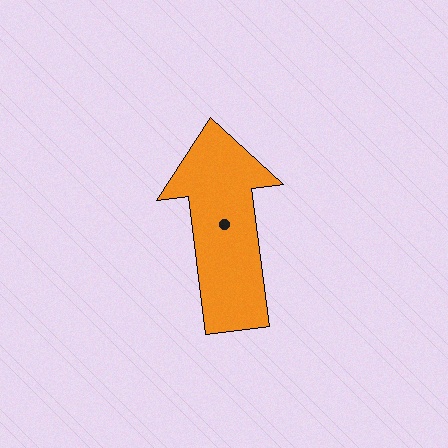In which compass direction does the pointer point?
North.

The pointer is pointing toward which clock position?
Roughly 12 o'clock.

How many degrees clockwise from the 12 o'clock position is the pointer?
Approximately 353 degrees.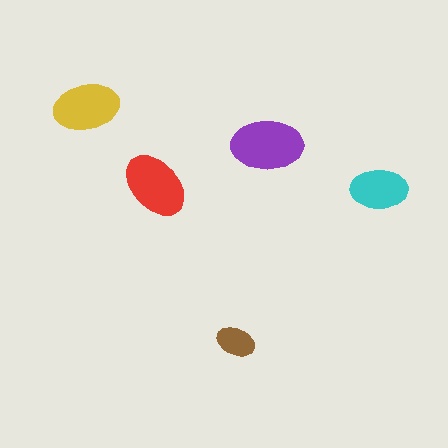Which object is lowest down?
The brown ellipse is bottommost.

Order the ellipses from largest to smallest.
the purple one, the red one, the yellow one, the cyan one, the brown one.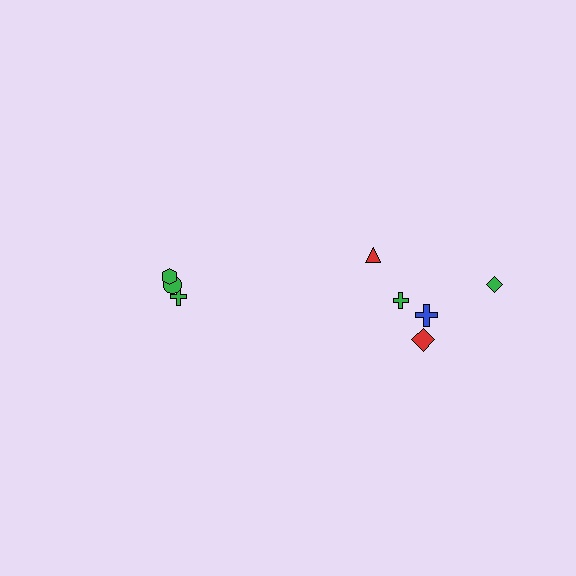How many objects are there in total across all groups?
There are 8 objects.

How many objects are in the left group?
There are 3 objects.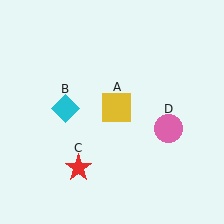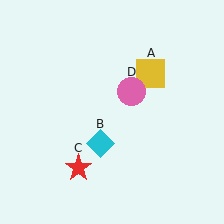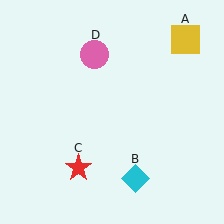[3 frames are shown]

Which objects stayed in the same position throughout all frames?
Red star (object C) remained stationary.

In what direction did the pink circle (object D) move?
The pink circle (object D) moved up and to the left.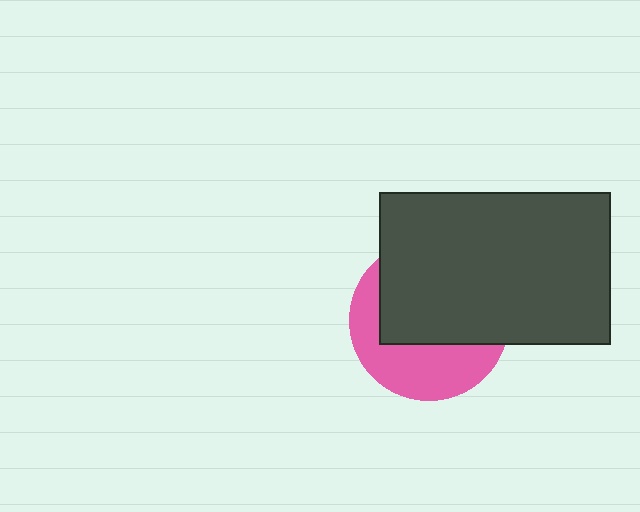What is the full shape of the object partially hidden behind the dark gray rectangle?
The partially hidden object is a pink circle.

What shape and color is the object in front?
The object in front is a dark gray rectangle.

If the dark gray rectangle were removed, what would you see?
You would see the complete pink circle.